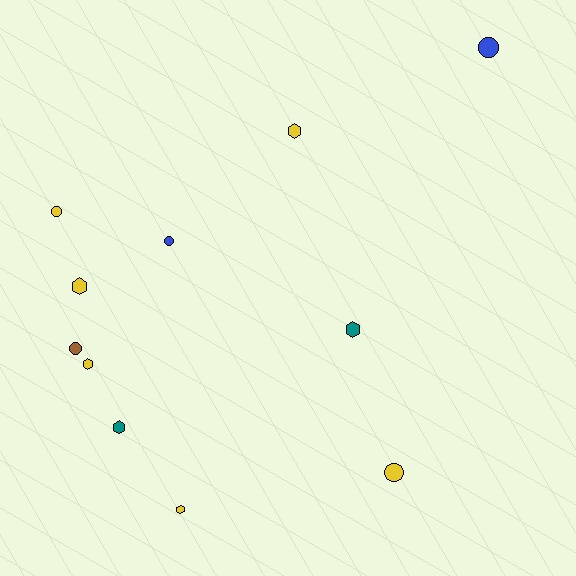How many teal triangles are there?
There are no teal triangles.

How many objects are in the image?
There are 11 objects.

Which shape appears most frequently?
Hexagon, with 6 objects.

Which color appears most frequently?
Yellow, with 6 objects.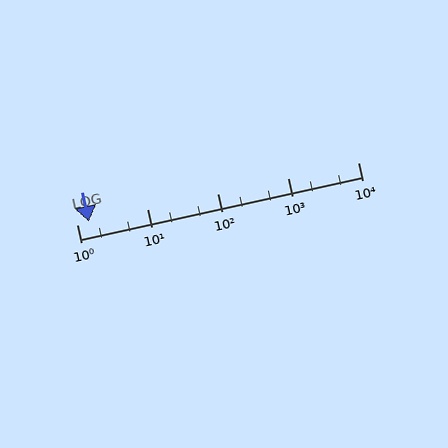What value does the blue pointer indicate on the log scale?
The pointer indicates approximately 1.5.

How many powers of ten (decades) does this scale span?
The scale spans 4 decades, from 1 to 10000.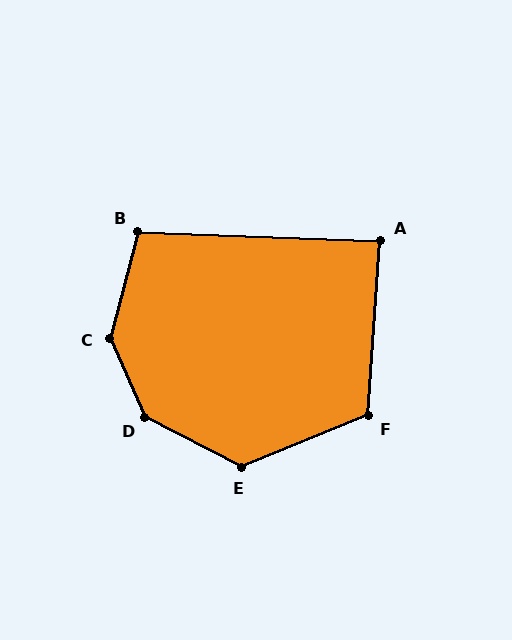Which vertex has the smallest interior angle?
A, at approximately 88 degrees.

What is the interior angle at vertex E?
Approximately 131 degrees (obtuse).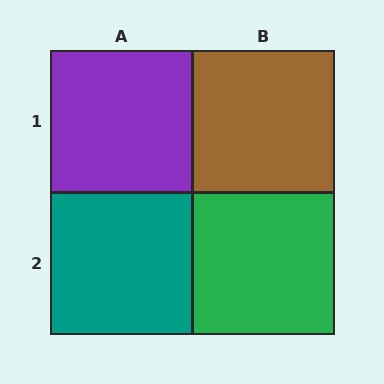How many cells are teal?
1 cell is teal.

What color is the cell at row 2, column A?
Teal.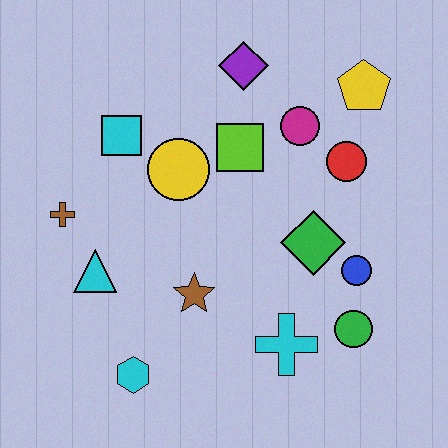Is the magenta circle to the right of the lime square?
Yes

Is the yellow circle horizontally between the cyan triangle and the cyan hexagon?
No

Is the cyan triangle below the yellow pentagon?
Yes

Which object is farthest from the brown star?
The yellow pentagon is farthest from the brown star.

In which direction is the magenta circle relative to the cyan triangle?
The magenta circle is to the right of the cyan triangle.